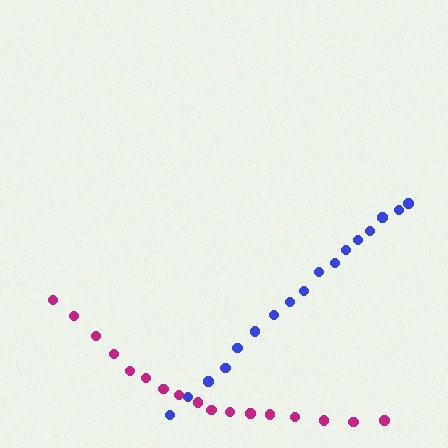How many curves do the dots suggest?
There are 2 distinct paths.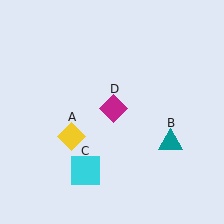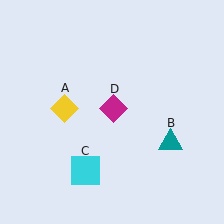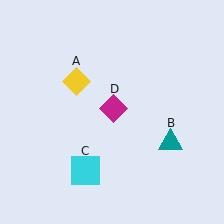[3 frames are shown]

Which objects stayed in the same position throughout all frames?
Teal triangle (object B) and cyan square (object C) and magenta diamond (object D) remained stationary.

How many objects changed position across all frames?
1 object changed position: yellow diamond (object A).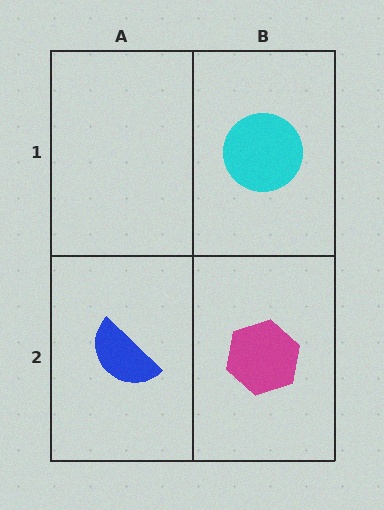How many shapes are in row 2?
2 shapes.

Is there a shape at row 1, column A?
No, that cell is empty.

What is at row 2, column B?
A magenta hexagon.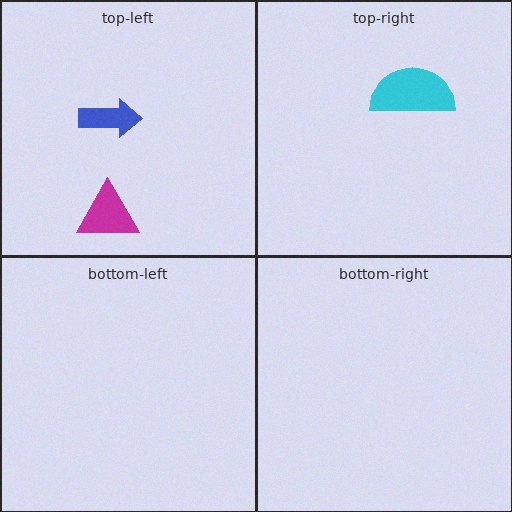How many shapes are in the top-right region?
1.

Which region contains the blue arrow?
The top-left region.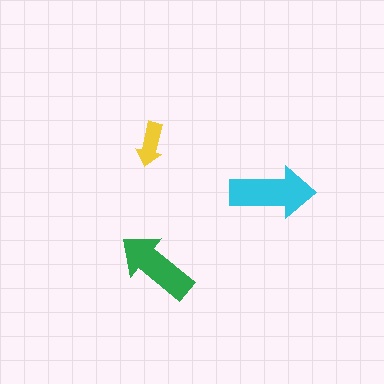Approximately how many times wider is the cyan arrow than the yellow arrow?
About 2 times wider.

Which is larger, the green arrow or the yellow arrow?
The green one.